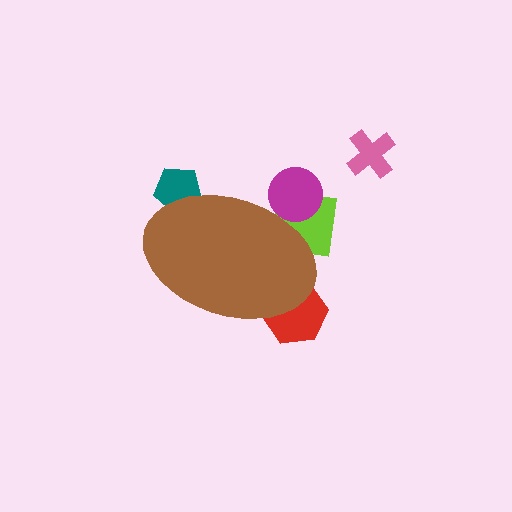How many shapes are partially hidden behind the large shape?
4 shapes are partially hidden.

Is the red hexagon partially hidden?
Yes, the red hexagon is partially hidden behind the brown ellipse.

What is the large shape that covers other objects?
A brown ellipse.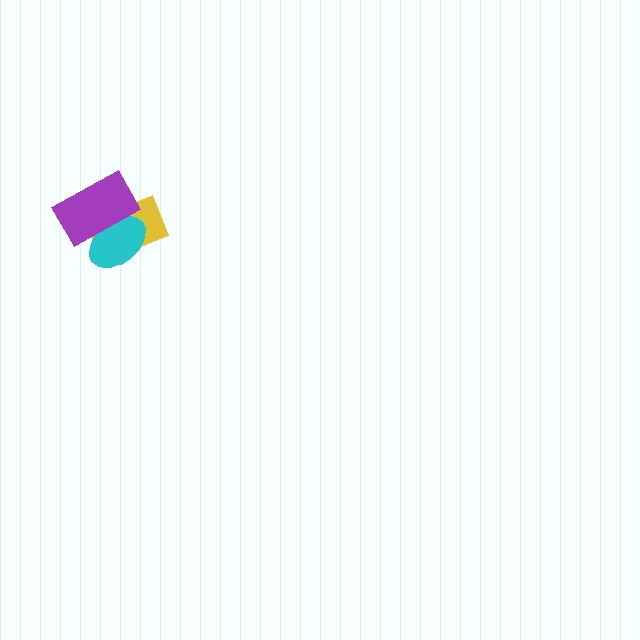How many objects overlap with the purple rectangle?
2 objects overlap with the purple rectangle.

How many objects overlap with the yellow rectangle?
2 objects overlap with the yellow rectangle.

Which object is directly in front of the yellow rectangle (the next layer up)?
The cyan ellipse is directly in front of the yellow rectangle.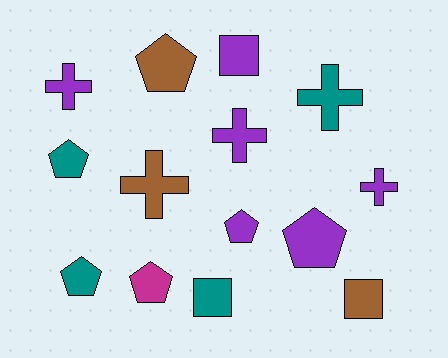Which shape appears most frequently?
Pentagon, with 6 objects.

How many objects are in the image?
There are 14 objects.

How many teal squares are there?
There is 1 teal square.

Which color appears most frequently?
Purple, with 6 objects.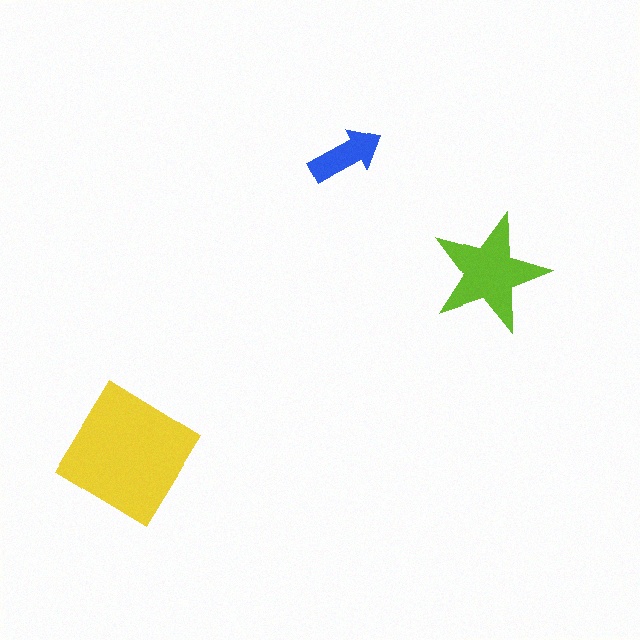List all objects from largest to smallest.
The yellow diamond, the lime star, the blue arrow.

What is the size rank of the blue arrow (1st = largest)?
3rd.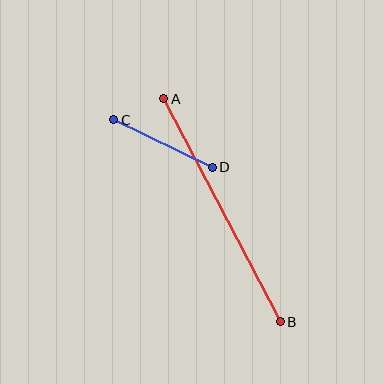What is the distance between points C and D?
The distance is approximately 109 pixels.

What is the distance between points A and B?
The distance is approximately 252 pixels.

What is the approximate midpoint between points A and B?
The midpoint is at approximately (222, 210) pixels.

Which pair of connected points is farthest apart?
Points A and B are farthest apart.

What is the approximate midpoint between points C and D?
The midpoint is at approximately (163, 143) pixels.